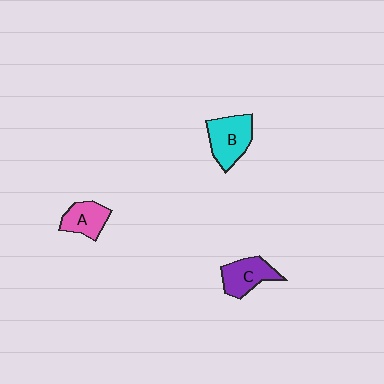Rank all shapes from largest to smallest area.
From largest to smallest: B (cyan), C (purple), A (pink).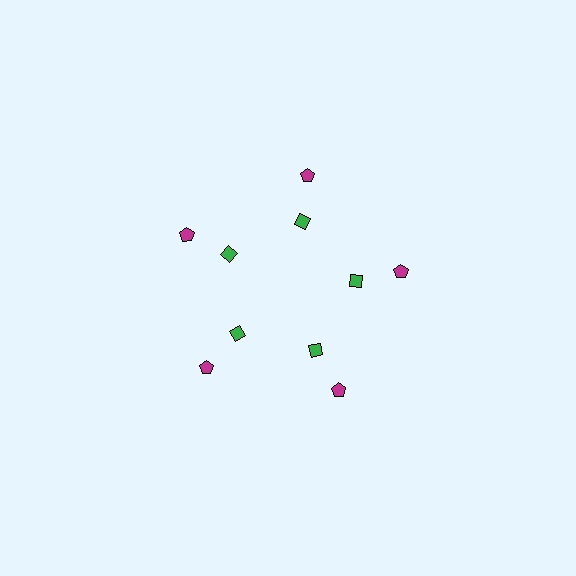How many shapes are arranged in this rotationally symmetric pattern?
There are 10 shapes, arranged in 5 groups of 2.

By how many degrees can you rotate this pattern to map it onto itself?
The pattern maps onto itself every 72 degrees of rotation.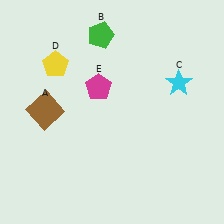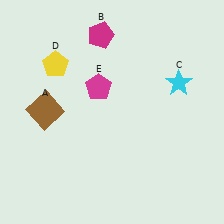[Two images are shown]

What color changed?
The pentagon (B) changed from green in Image 1 to magenta in Image 2.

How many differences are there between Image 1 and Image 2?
There is 1 difference between the two images.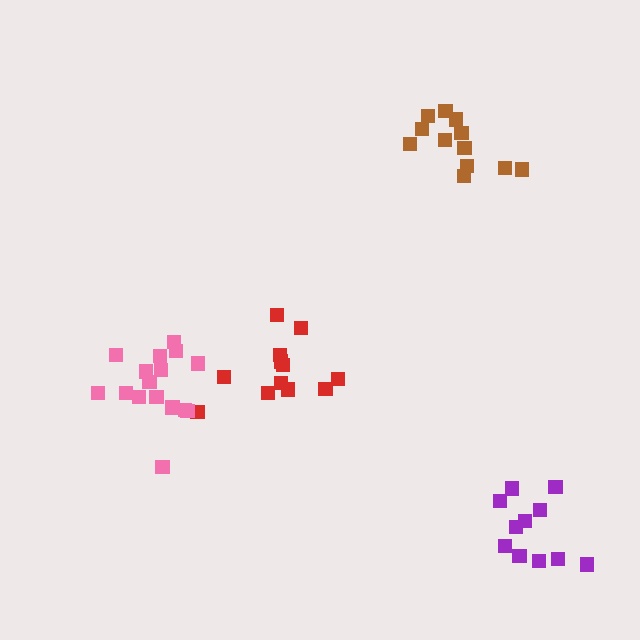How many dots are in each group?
Group 1: 12 dots, Group 2: 16 dots, Group 3: 11 dots, Group 4: 12 dots (51 total).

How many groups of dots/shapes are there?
There are 4 groups.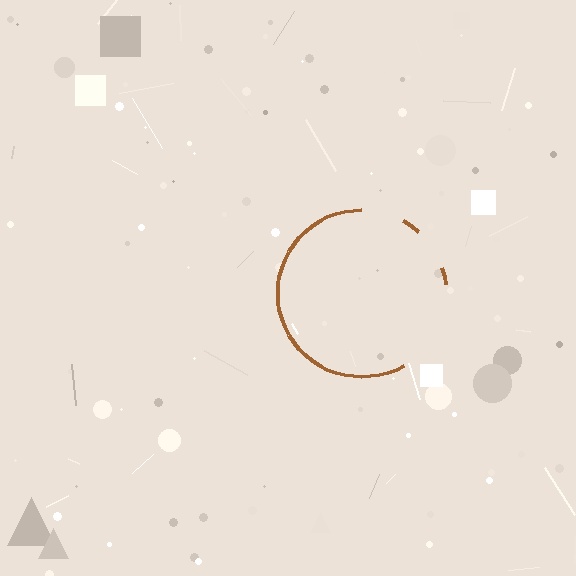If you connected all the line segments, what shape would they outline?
They would outline a circle.